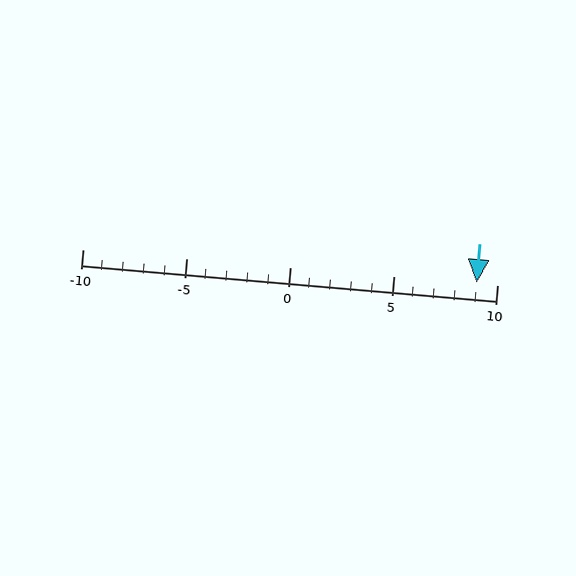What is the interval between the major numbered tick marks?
The major tick marks are spaced 5 units apart.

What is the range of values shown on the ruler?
The ruler shows values from -10 to 10.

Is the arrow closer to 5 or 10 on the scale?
The arrow is closer to 10.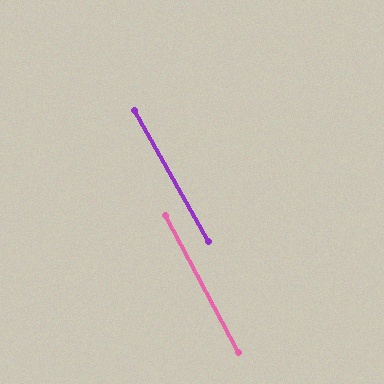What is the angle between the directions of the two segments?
Approximately 1 degree.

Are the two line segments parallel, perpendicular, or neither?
Parallel — their directions differ by only 1.5°.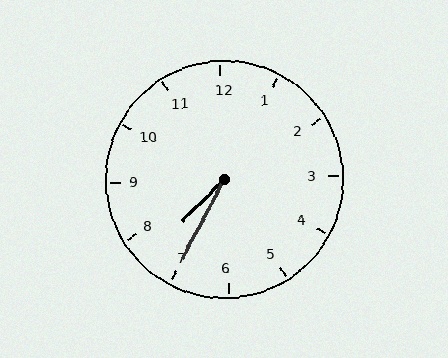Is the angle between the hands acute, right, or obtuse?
It is acute.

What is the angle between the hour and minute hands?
Approximately 18 degrees.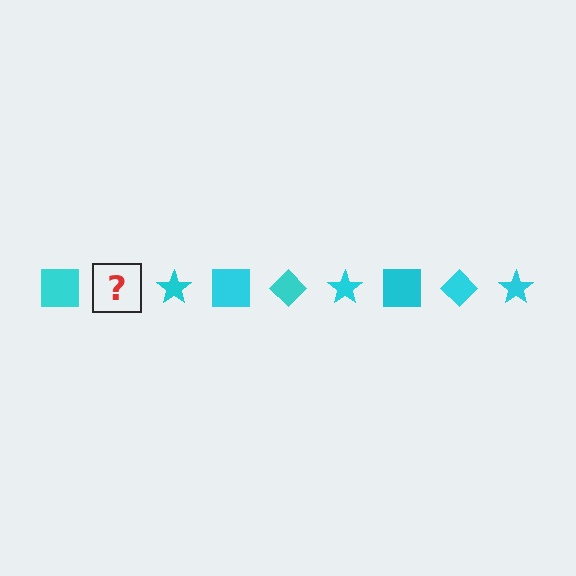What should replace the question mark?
The question mark should be replaced with a cyan diamond.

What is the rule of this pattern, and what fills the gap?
The rule is that the pattern cycles through square, diamond, star shapes in cyan. The gap should be filled with a cyan diamond.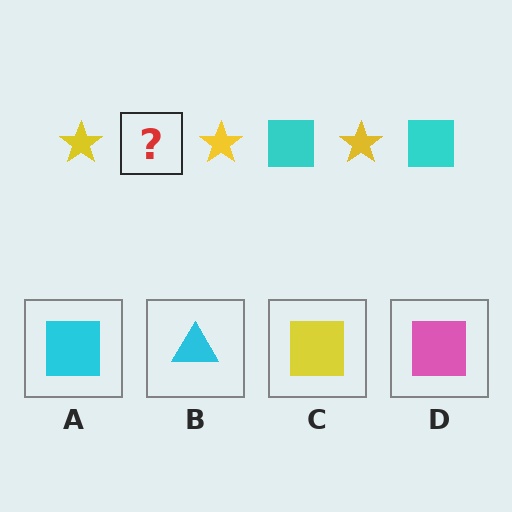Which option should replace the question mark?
Option A.